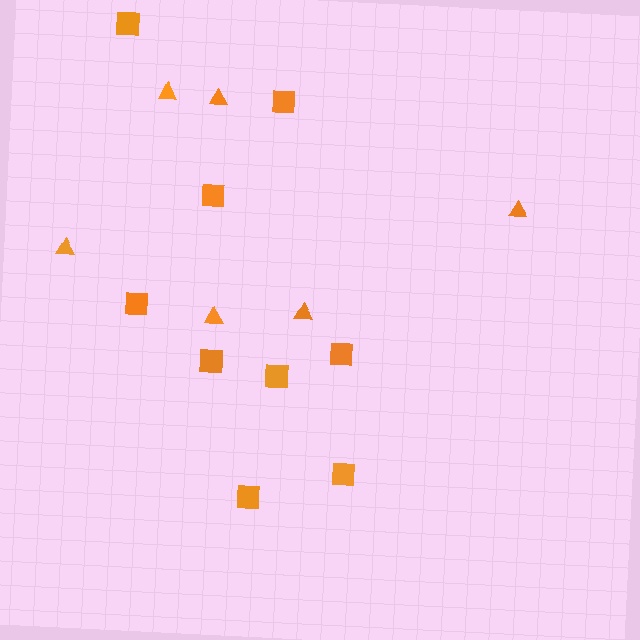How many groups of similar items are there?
There are 2 groups: one group of triangles (6) and one group of squares (9).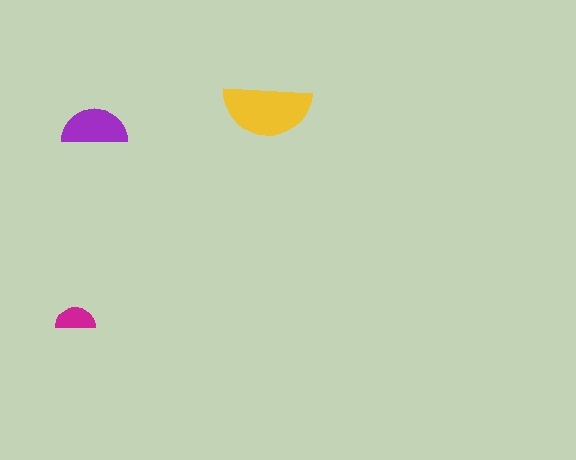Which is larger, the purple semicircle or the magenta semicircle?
The purple one.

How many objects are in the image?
There are 3 objects in the image.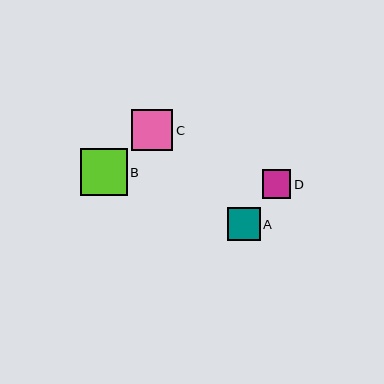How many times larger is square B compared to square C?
Square B is approximately 1.1 times the size of square C.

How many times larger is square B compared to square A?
Square B is approximately 1.4 times the size of square A.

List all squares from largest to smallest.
From largest to smallest: B, C, A, D.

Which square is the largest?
Square B is the largest with a size of approximately 47 pixels.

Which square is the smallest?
Square D is the smallest with a size of approximately 28 pixels.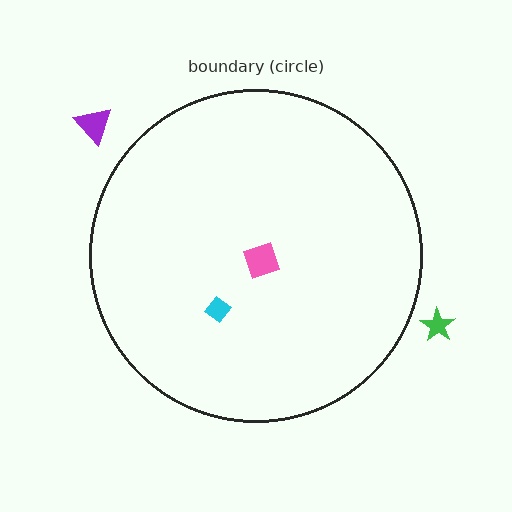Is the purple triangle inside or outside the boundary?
Outside.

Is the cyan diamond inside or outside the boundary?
Inside.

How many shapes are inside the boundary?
2 inside, 2 outside.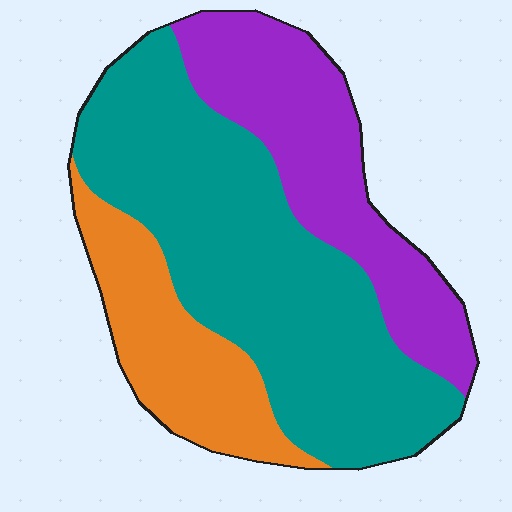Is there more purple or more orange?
Purple.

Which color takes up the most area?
Teal, at roughly 50%.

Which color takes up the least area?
Orange, at roughly 20%.